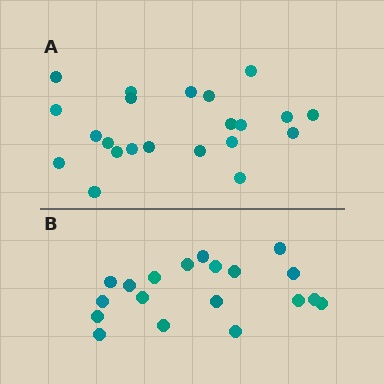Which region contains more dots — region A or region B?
Region A (the top region) has more dots.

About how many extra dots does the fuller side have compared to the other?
Region A has just a few more — roughly 2 or 3 more dots than region B.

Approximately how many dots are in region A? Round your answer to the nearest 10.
About 20 dots. (The exact count is 22, which rounds to 20.)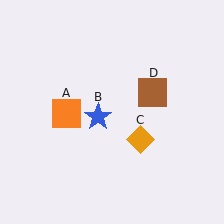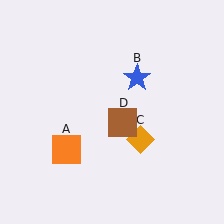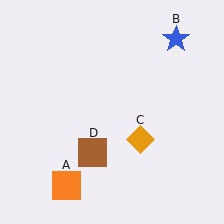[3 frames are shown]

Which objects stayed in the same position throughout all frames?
Orange diamond (object C) remained stationary.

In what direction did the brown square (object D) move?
The brown square (object D) moved down and to the left.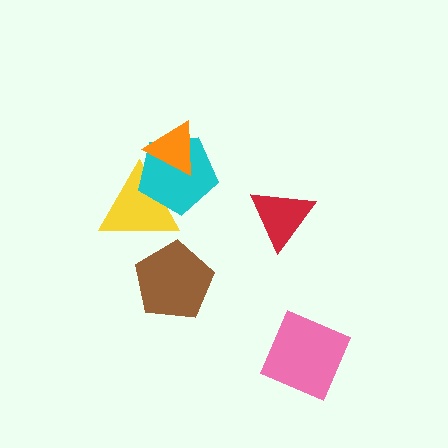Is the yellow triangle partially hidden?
Yes, it is partially covered by another shape.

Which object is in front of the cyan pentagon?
The orange triangle is in front of the cyan pentagon.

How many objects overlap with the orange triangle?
2 objects overlap with the orange triangle.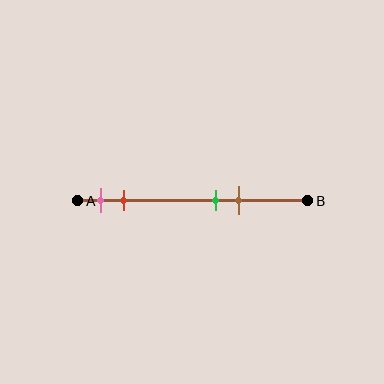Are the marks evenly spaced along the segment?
No, the marks are not evenly spaced.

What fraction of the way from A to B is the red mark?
The red mark is approximately 20% (0.2) of the way from A to B.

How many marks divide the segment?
There are 4 marks dividing the segment.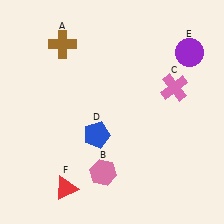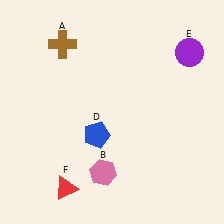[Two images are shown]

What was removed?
The pink cross (C) was removed in Image 2.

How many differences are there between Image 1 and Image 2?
There is 1 difference between the two images.